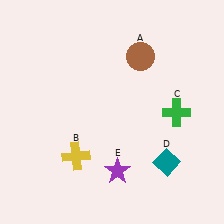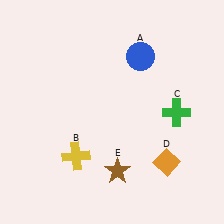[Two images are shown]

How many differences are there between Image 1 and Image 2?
There are 3 differences between the two images.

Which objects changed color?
A changed from brown to blue. D changed from teal to orange. E changed from purple to brown.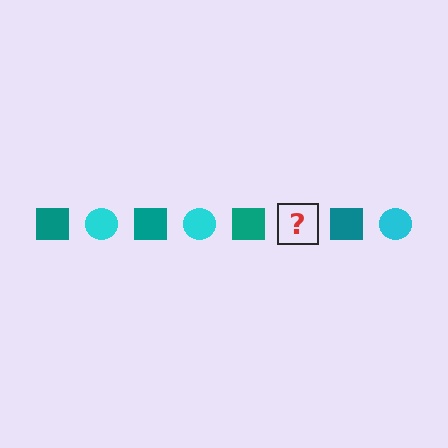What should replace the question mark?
The question mark should be replaced with a cyan circle.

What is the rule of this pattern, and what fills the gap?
The rule is that the pattern alternates between teal square and cyan circle. The gap should be filled with a cyan circle.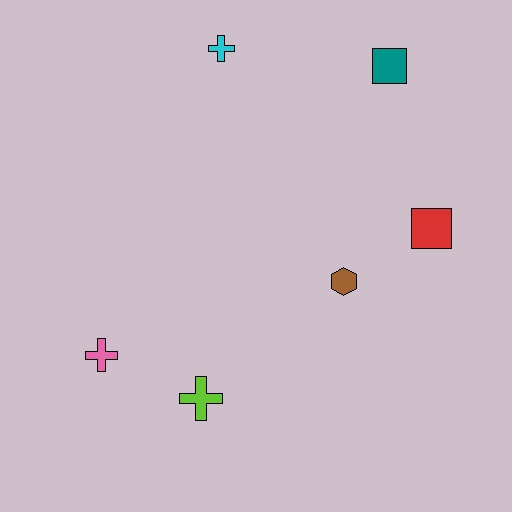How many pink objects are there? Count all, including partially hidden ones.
There is 1 pink object.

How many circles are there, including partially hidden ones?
There are no circles.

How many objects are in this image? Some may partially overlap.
There are 6 objects.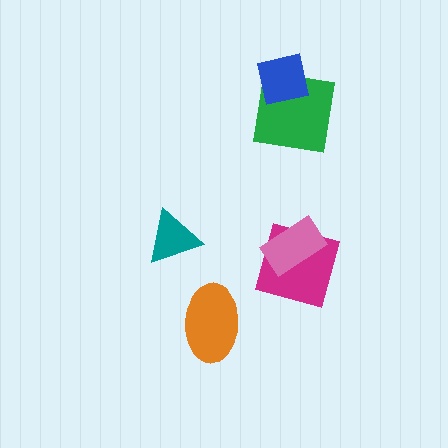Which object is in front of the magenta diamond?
The pink rectangle is in front of the magenta diamond.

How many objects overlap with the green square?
1 object overlaps with the green square.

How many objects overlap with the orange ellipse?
0 objects overlap with the orange ellipse.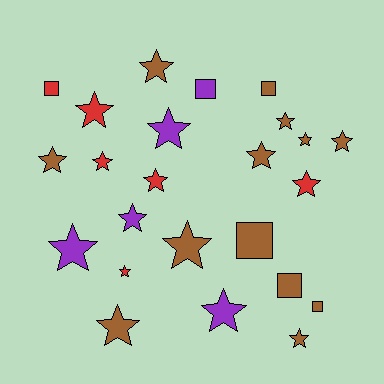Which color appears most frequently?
Brown, with 13 objects.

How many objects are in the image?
There are 24 objects.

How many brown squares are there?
There are 4 brown squares.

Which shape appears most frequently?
Star, with 18 objects.